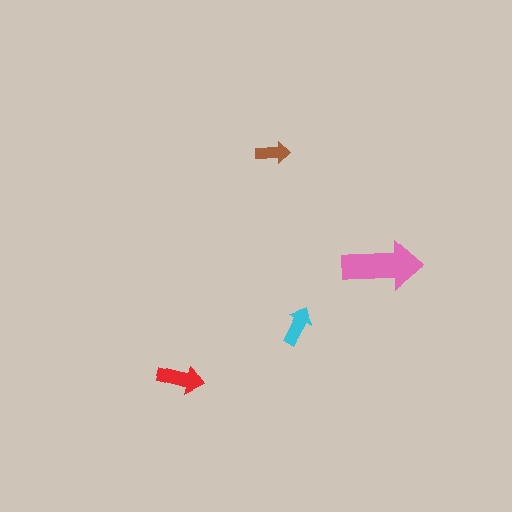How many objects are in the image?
There are 4 objects in the image.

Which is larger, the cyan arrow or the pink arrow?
The pink one.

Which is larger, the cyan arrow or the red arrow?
The red one.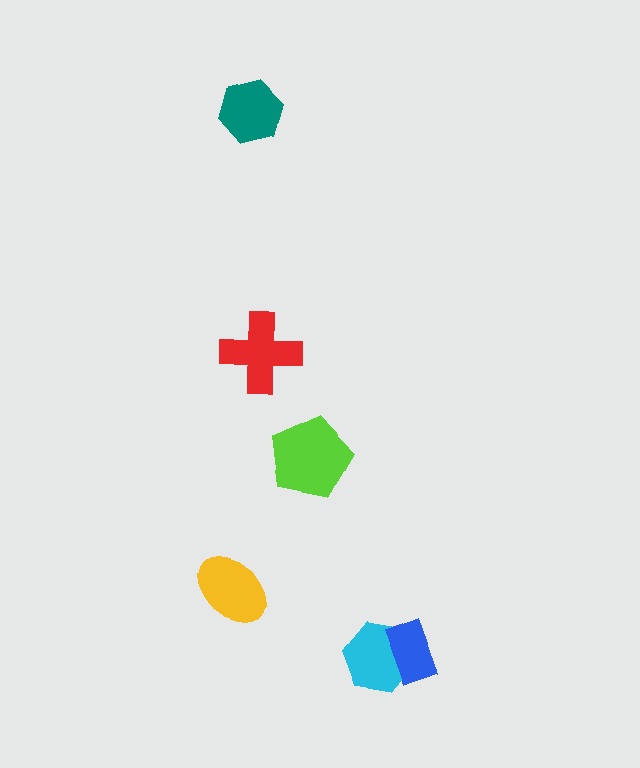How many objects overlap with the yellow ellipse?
0 objects overlap with the yellow ellipse.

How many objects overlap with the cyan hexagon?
1 object overlaps with the cyan hexagon.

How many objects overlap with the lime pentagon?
0 objects overlap with the lime pentagon.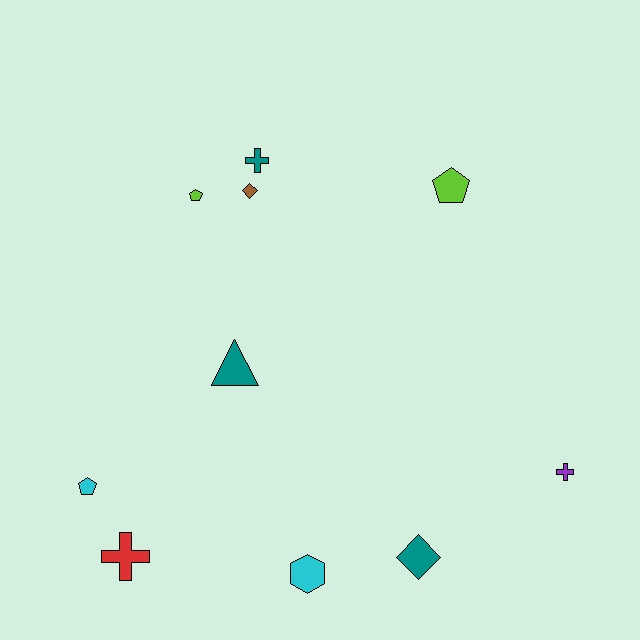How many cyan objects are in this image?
There are 2 cyan objects.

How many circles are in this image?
There are no circles.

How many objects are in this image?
There are 10 objects.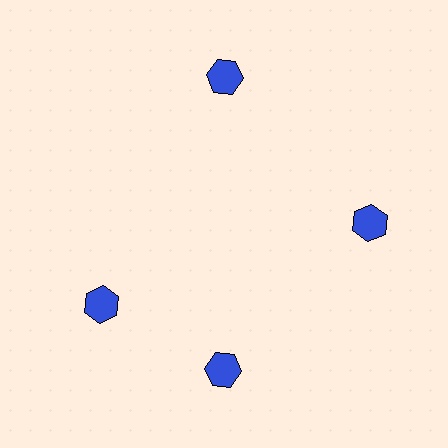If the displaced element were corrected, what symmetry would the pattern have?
It would have 4-fold rotational symmetry — the pattern would map onto itself every 90 degrees.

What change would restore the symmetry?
The symmetry would be restored by rotating it back into even spacing with its neighbors so that all 4 hexagons sit at equal angles and equal distance from the center.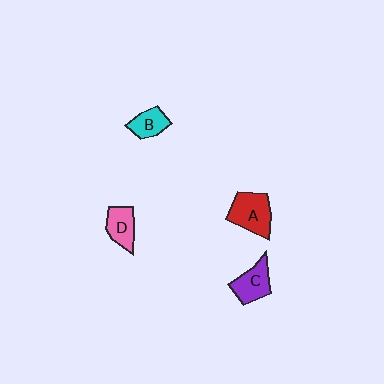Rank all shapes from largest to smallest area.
From largest to smallest: A (red), C (purple), D (pink), B (cyan).